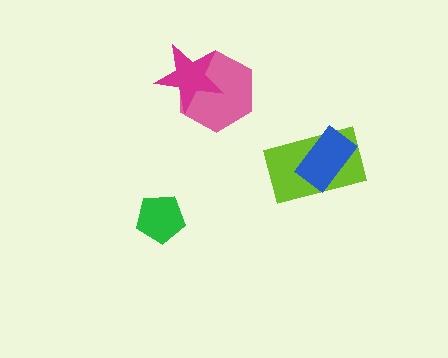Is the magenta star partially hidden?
No, no other shape covers it.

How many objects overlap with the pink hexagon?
1 object overlaps with the pink hexagon.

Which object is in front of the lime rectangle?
The blue rectangle is in front of the lime rectangle.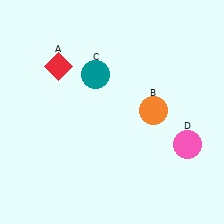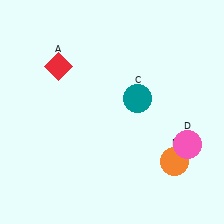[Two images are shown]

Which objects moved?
The objects that moved are: the orange circle (B), the teal circle (C).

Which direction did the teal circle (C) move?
The teal circle (C) moved right.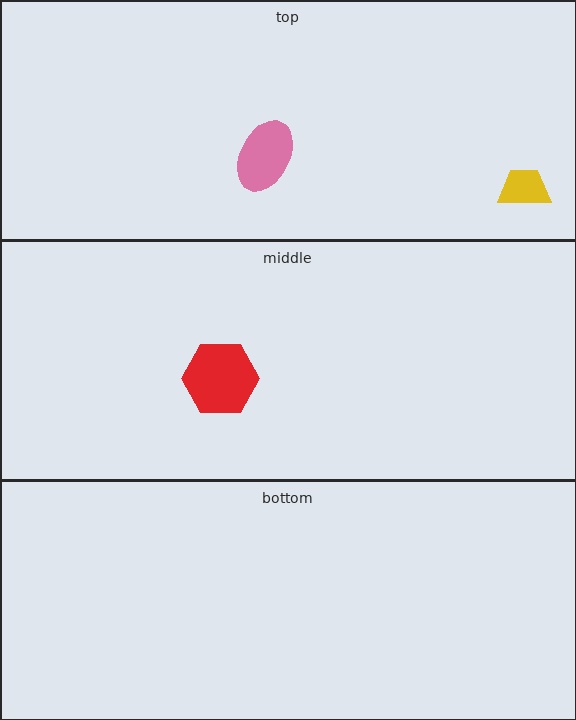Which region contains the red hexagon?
The middle region.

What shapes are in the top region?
The yellow trapezoid, the pink ellipse.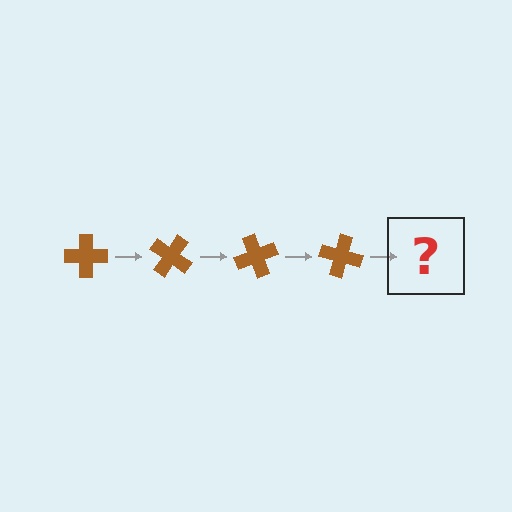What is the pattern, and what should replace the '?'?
The pattern is that the cross rotates 35 degrees each step. The '?' should be a brown cross rotated 140 degrees.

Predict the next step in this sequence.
The next step is a brown cross rotated 140 degrees.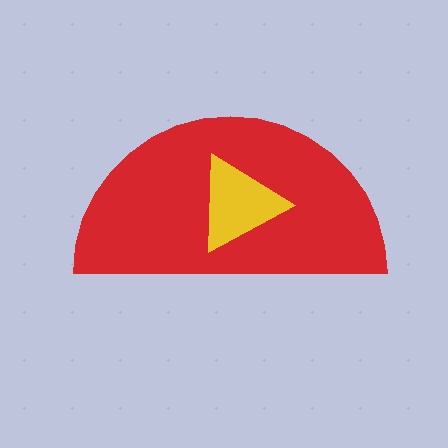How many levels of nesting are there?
2.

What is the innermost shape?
The yellow triangle.